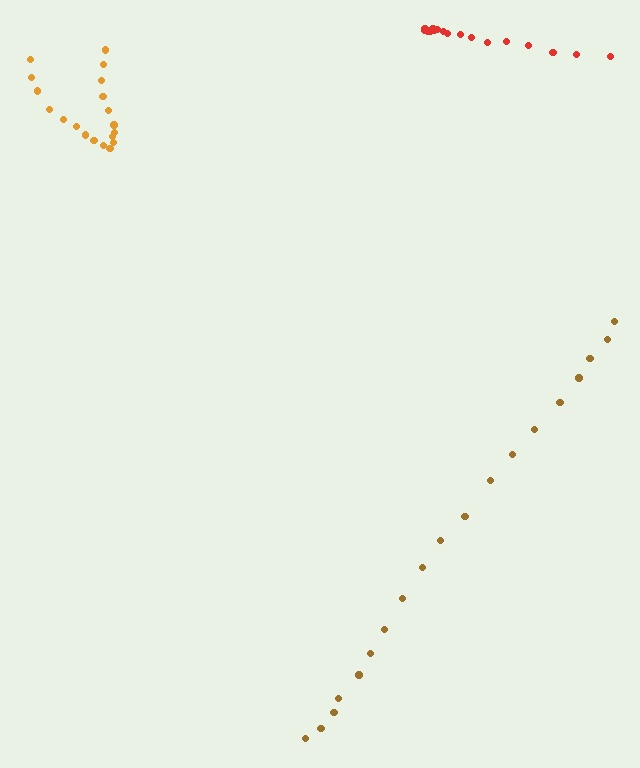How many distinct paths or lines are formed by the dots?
There are 3 distinct paths.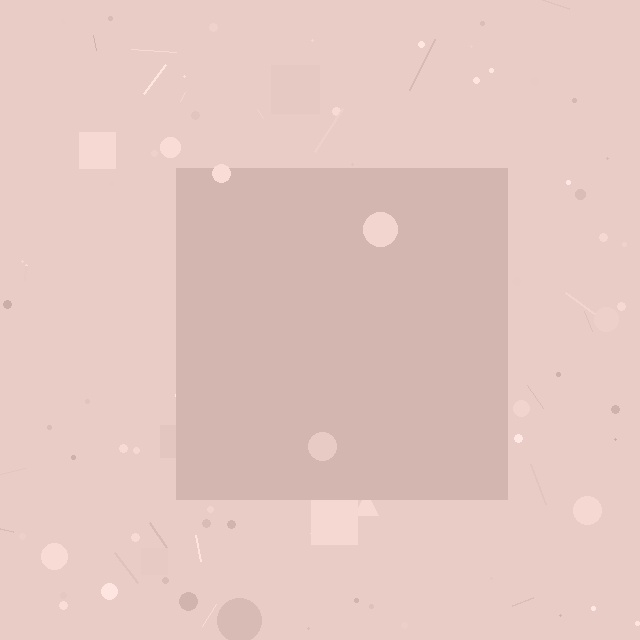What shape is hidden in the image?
A square is hidden in the image.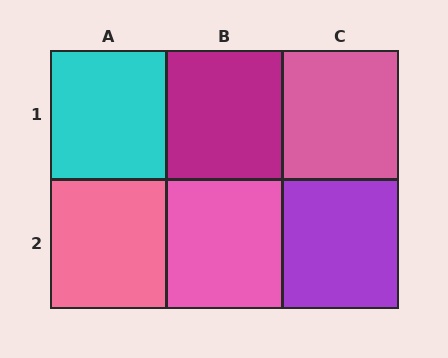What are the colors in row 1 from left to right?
Cyan, magenta, pink.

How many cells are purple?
1 cell is purple.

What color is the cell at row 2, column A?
Pink.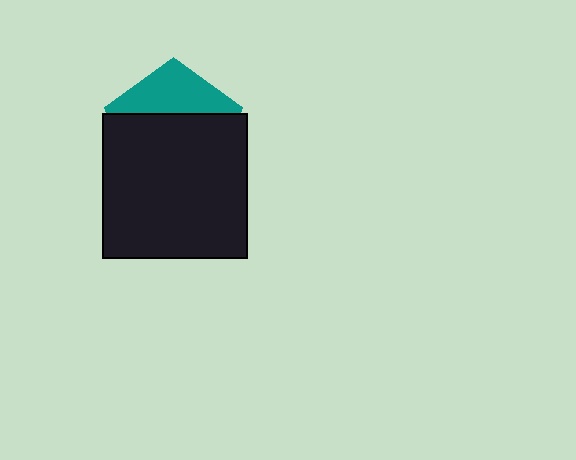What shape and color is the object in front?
The object in front is a black square.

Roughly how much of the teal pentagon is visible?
A small part of it is visible (roughly 34%).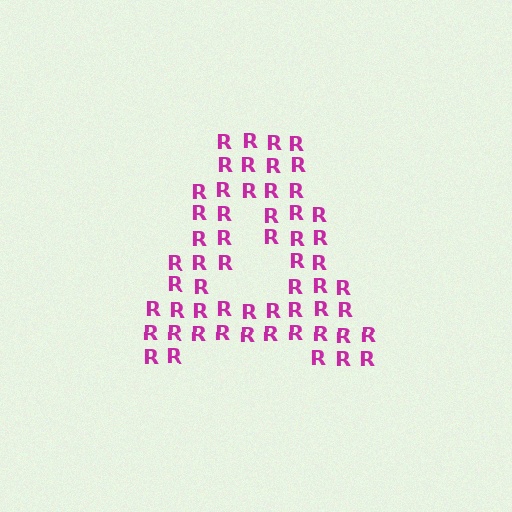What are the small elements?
The small elements are letter R's.